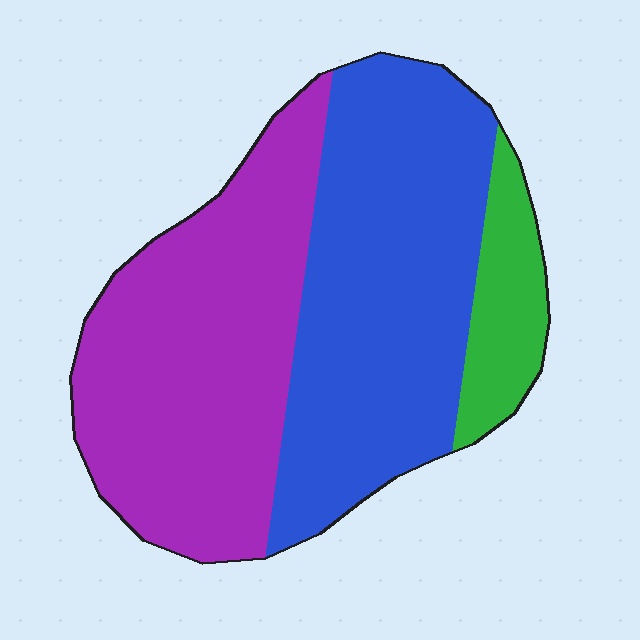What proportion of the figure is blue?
Blue takes up between a quarter and a half of the figure.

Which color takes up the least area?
Green, at roughly 10%.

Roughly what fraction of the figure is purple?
Purple covers about 45% of the figure.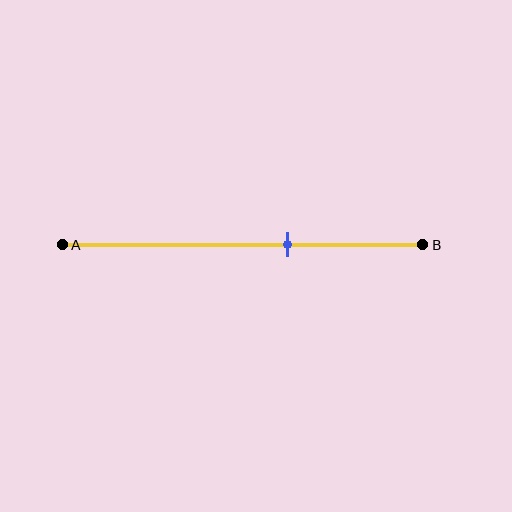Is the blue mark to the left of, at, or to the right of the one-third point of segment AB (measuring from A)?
The blue mark is to the right of the one-third point of segment AB.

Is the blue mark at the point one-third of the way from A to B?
No, the mark is at about 60% from A, not at the 33% one-third point.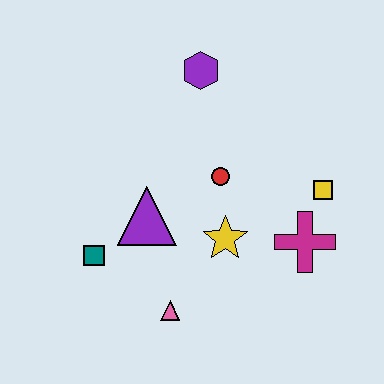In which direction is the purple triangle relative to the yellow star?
The purple triangle is to the left of the yellow star.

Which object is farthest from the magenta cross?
The teal square is farthest from the magenta cross.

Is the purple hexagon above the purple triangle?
Yes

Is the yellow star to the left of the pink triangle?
No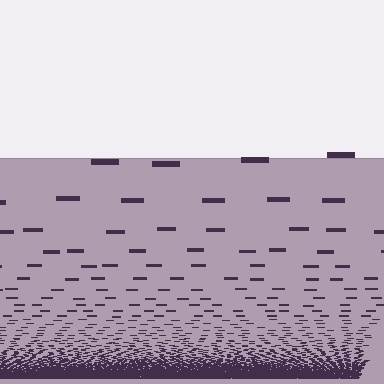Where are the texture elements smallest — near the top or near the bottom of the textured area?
Near the bottom.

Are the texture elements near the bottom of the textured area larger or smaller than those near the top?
Smaller. The gradient is inverted — elements near the bottom are smaller and denser.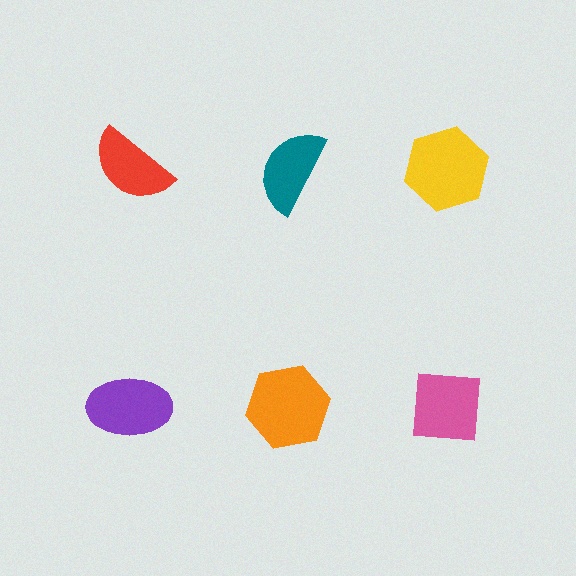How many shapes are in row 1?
3 shapes.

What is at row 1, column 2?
A teal semicircle.